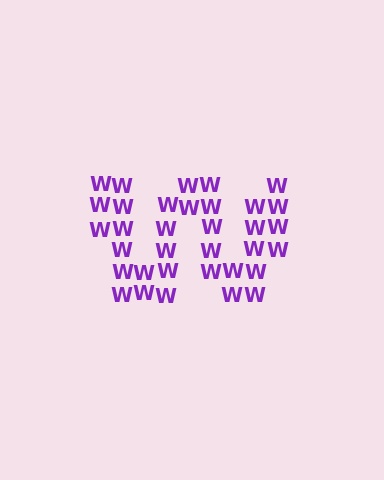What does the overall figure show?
The overall figure shows the letter W.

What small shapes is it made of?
It is made of small letter W's.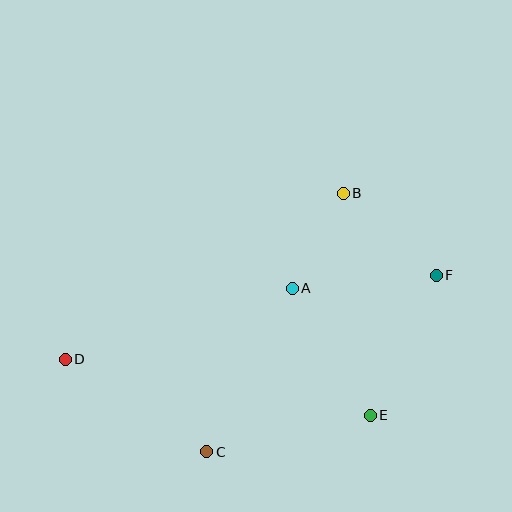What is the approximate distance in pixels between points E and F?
The distance between E and F is approximately 155 pixels.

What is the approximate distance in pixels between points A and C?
The distance between A and C is approximately 185 pixels.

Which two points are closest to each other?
Points A and B are closest to each other.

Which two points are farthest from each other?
Points D and F are farthest from each other.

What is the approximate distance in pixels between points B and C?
The distance between B and C is approximately 292 pixels.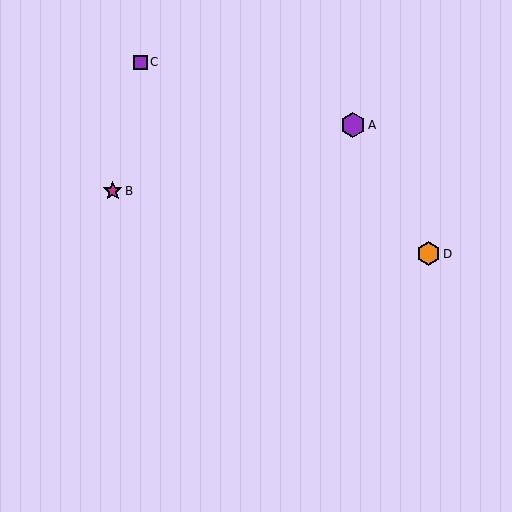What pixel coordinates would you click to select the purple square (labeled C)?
Click at (141, 63) to select the purple square C.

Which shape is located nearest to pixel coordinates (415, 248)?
The orange hexagon (labeled D) at (428, 254) is nearest to that location.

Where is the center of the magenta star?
The center of the magenta star is at (113, 191).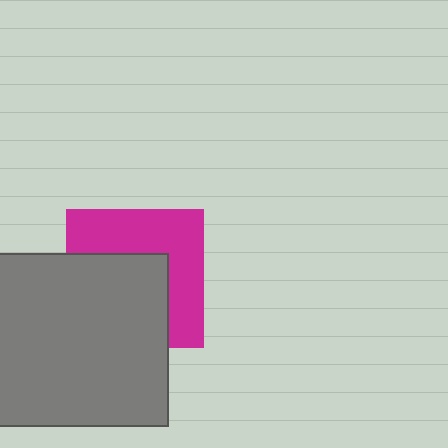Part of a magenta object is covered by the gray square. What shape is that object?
It is a square.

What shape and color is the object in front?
The object in front is a gray square.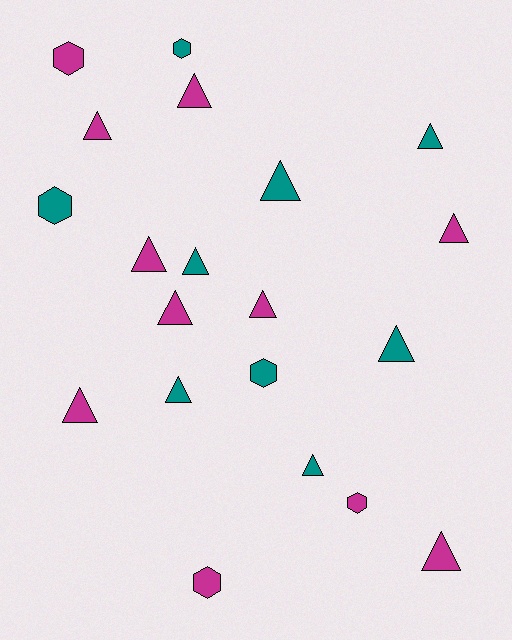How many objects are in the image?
There are 20 objects.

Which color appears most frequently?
Magenta, with 11 objects.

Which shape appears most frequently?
Triangle, with 14 objects.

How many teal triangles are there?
There are 6 teal triangles.